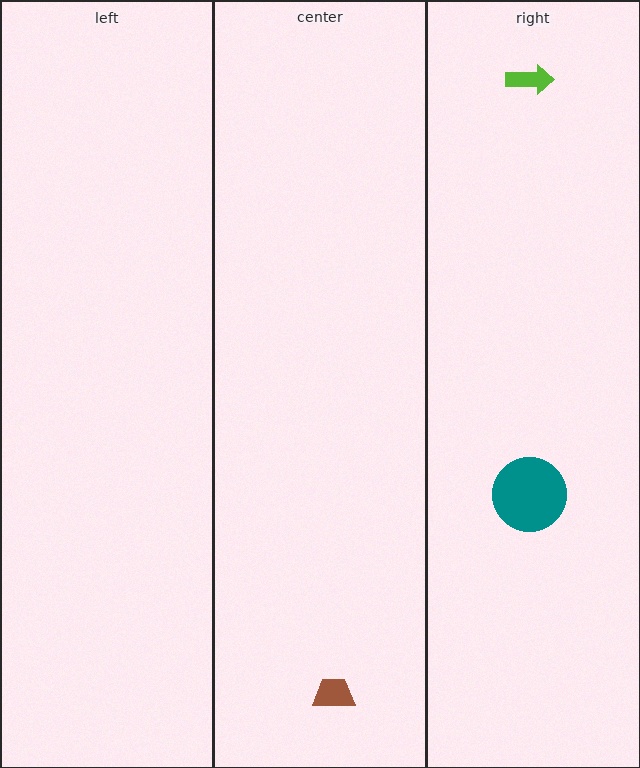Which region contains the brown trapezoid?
The center region.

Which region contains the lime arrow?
The right region.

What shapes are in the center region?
The brown trapezoid.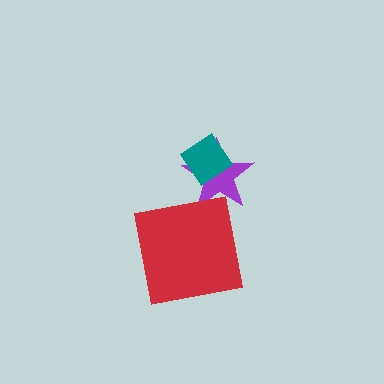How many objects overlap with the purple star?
1 object overlaps with the purple star.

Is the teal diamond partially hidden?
No, no other shape covers it.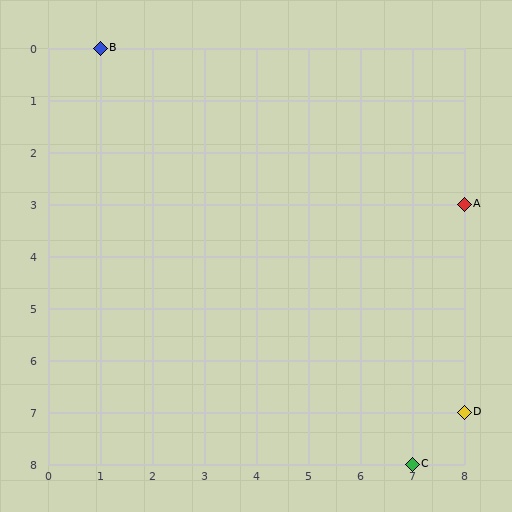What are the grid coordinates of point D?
Point D is at grid coordinates (8, 7).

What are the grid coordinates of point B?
Point B is at grid coordinates (1, 0).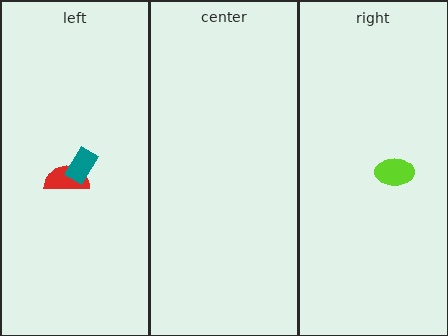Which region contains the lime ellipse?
The right region.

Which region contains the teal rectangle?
The left region.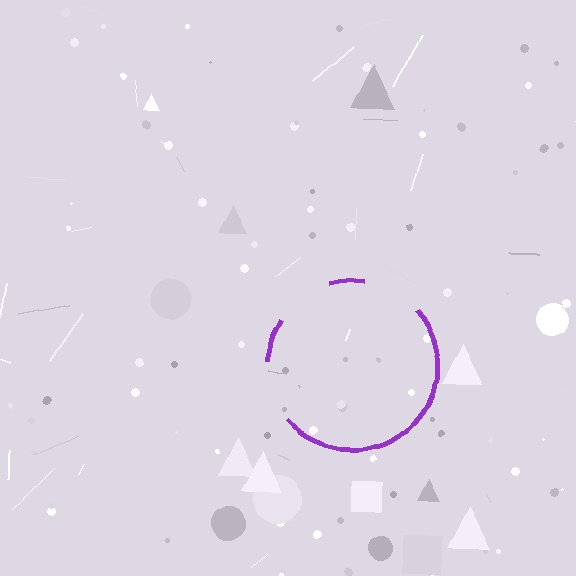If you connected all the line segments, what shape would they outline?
They would outline a circle.